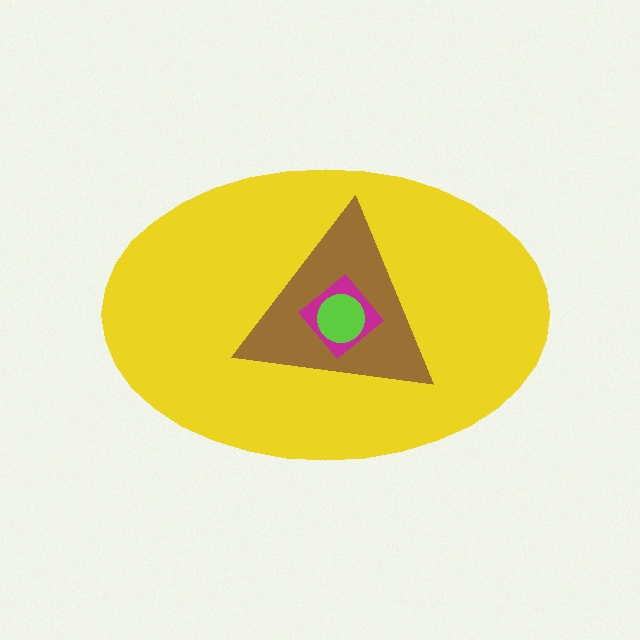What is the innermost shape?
The lime circle.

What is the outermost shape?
The yellow ellipse.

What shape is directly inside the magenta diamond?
The lime circle.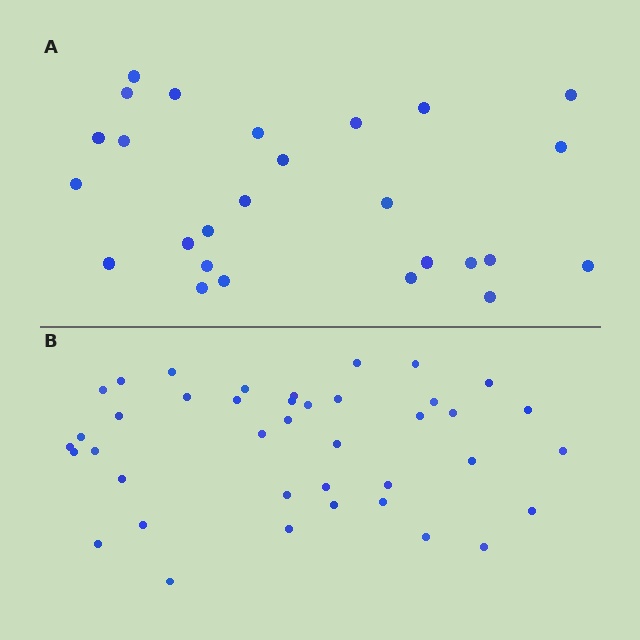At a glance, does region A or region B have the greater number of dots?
Region B (the bottom region) has more dots.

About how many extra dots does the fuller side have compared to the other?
Region B has approximately 15 more dots than region A.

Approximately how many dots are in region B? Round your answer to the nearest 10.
About 40 dots.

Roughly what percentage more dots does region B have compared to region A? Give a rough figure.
About 55% more.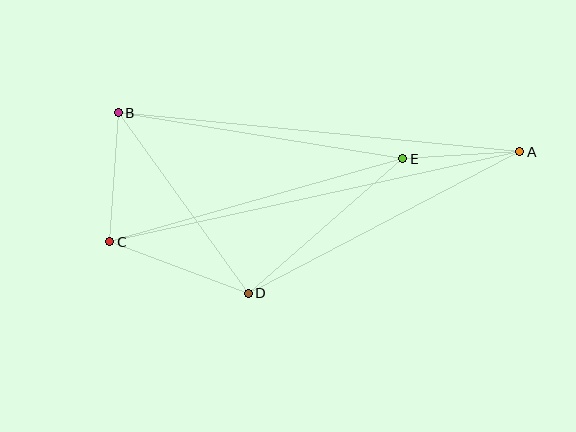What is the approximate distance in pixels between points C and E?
The distance between C and E is approximately 304 pixels.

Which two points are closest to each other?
Points A and E are closest to each other.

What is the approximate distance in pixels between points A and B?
The distance between A and B is approximately 403 pixels.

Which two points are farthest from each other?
Points A and C are farthest from each other.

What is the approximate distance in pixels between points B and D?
The distance between B and D is approximately 222 pixels.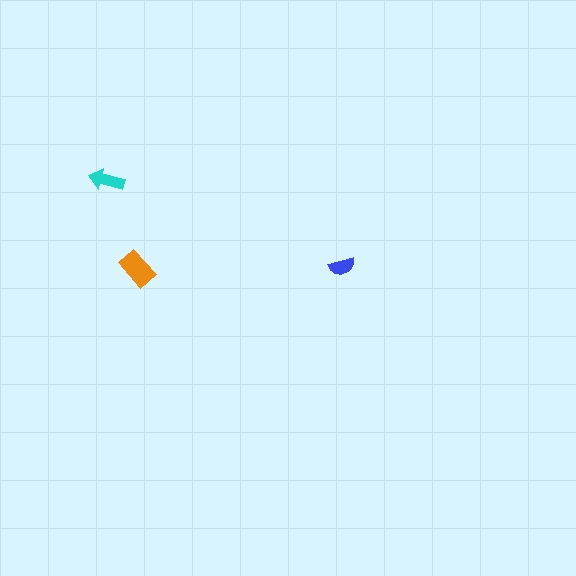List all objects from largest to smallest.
The orange rectangle, the cyan arrow, the blue semicircle.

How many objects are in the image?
There are 3 objects in the image.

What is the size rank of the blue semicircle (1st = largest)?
3rd.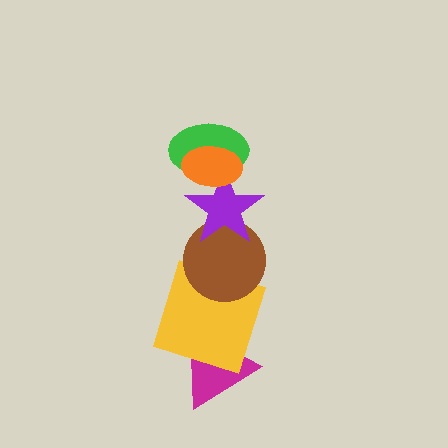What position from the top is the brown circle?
The brown circle is 4th from the top.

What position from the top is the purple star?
The purple star is 3rd from the top.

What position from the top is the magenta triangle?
The magenta triangle is 6th from the top.